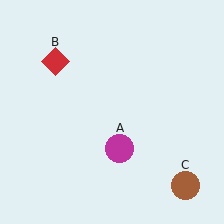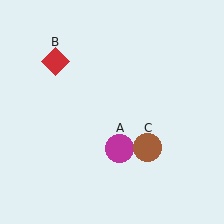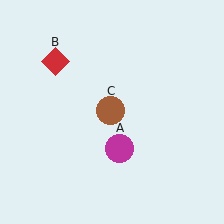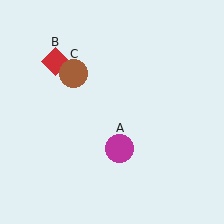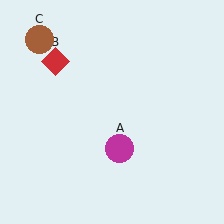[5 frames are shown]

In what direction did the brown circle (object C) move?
The brown circle (object C) moved up and to the left.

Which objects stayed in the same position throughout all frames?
Magenta circle (object A) and red diamond (object B) remained stationary.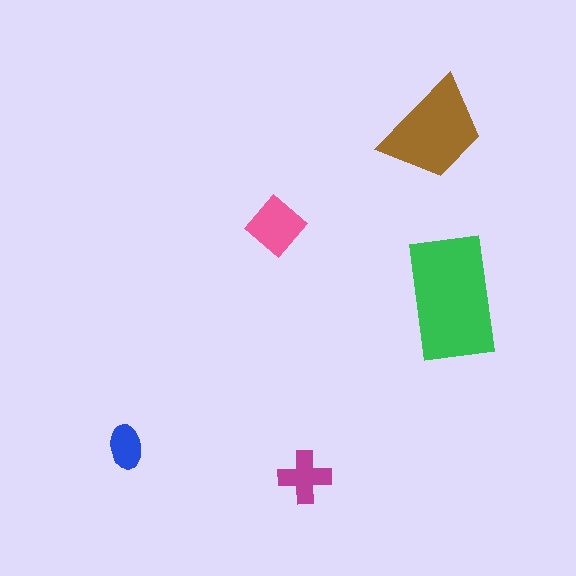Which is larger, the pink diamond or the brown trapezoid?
The brown trapezoid.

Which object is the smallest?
The blue ellipse.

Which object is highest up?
The brown trapezoid is topmost.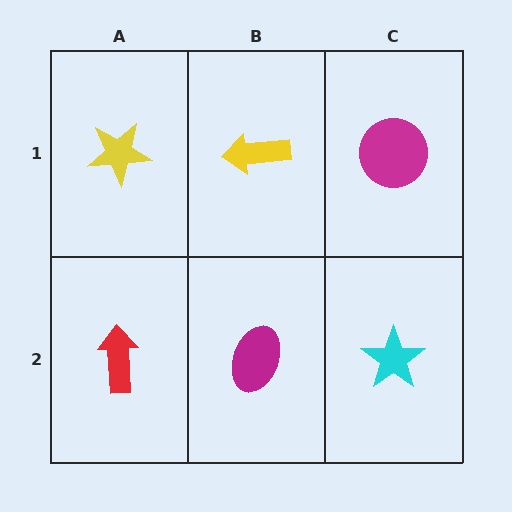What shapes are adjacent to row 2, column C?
A magenta circle (row 1, column C), a magenta ellipse (row 2, column B).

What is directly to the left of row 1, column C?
A yellow arrow.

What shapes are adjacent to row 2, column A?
A yellow star (row 1, column A), a magenta ellipse (row 2, column B).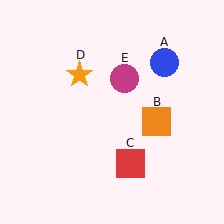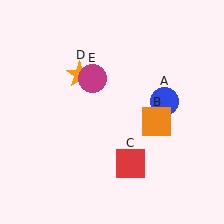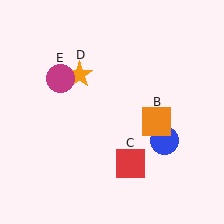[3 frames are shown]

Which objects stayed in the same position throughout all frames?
Orange square (object B) and red square (object C) and orange star (object D) remained stationary.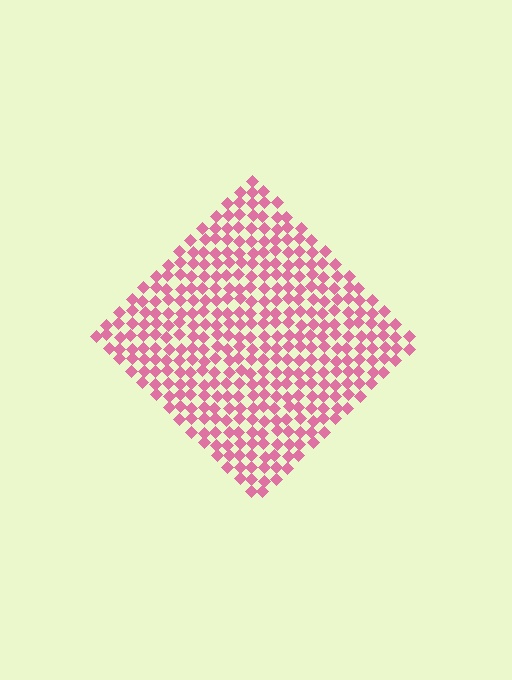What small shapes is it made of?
It is made of small diamonds.